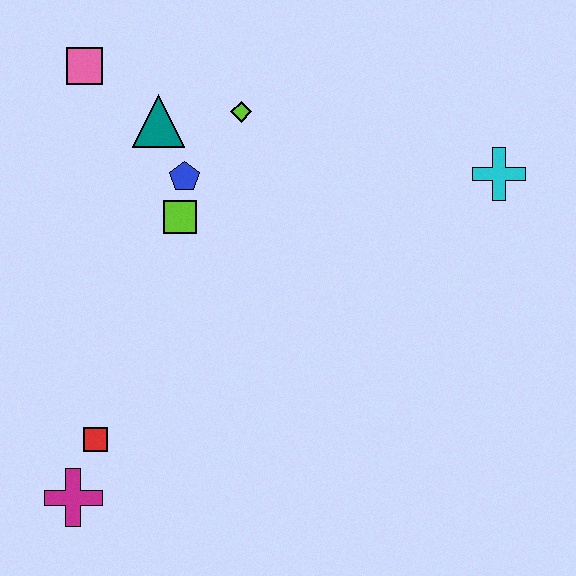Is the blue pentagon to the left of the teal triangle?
No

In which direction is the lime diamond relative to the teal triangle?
The lime diamond is to the right of the teal triangle.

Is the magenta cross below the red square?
Yes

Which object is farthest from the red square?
The cyan cross is farthest from the red square.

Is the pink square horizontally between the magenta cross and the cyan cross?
Yes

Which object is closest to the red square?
The magenta cross is closest to the red square.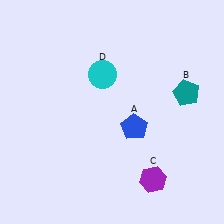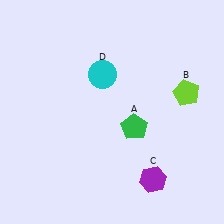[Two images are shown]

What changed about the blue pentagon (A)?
In Image 1, A is blue. In Image 2, it changed to green.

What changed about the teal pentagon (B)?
In Image 1, B is teal. In Image 2, it changed to lime.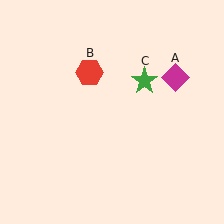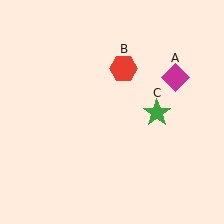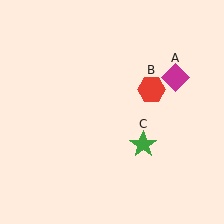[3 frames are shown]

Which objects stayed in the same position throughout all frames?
Magenta diamond (object A) remained stationary.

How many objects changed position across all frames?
2 objects changed position: red hexagon (object B), green star (object C).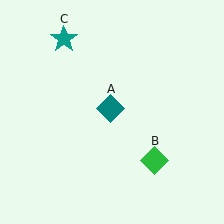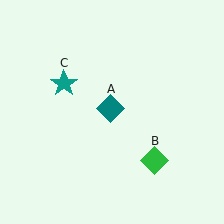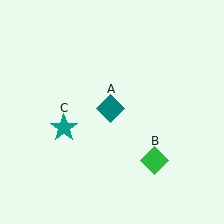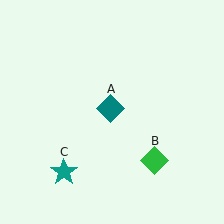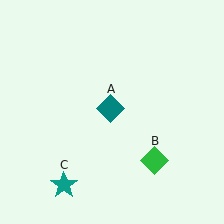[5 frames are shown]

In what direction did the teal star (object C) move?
The teal star (object C) moved down.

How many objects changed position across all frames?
1 object changed position: teal star (object C).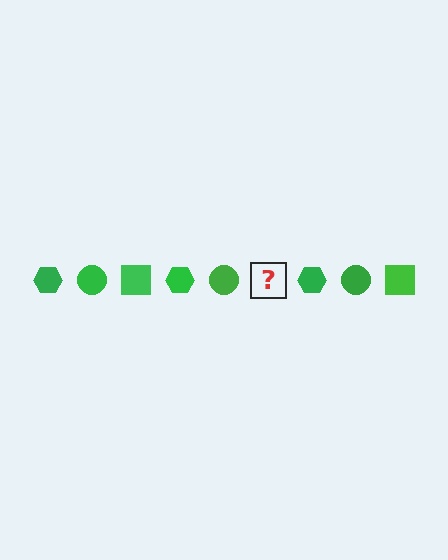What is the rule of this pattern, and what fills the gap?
The rule is that the pattern cycles through hexagon, circle, square shapes in green. The gap should be filled with a green square.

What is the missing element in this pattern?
The missing element is a green square.